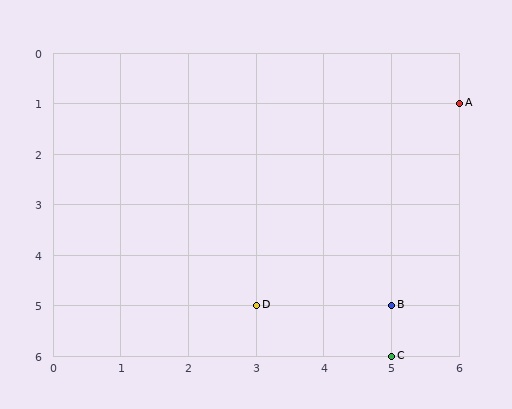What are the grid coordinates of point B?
Point B is at grid coordinates (5, 5).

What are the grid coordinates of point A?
Point A is at grid coordinates (6, 1).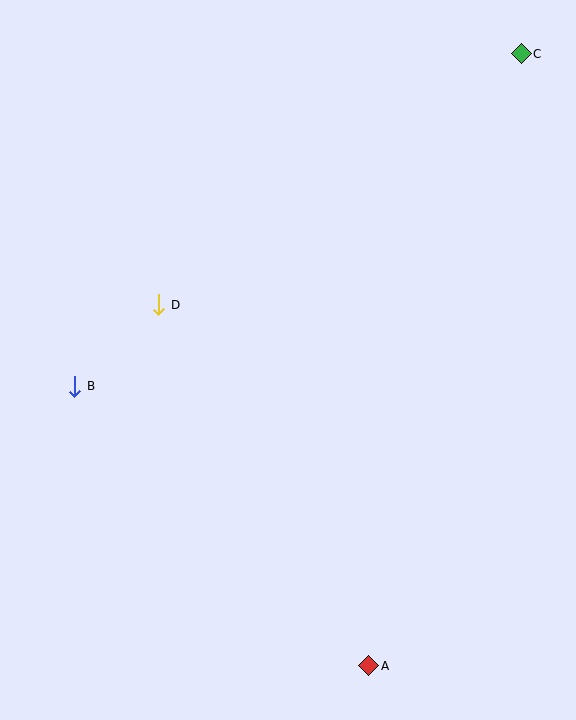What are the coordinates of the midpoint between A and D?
The midpoint between A and D is at (264, 485).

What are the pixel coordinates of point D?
Point D is at (159, 305).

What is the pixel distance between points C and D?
The distance between C and D is 441 pixels.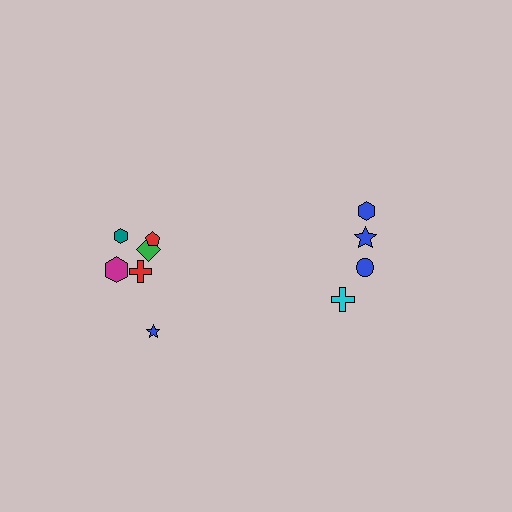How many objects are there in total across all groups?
There are 10 objects.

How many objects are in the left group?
There are 6 objects.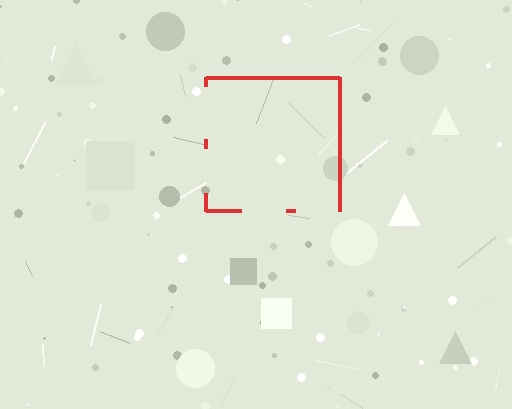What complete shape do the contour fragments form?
The contour fragments form a square.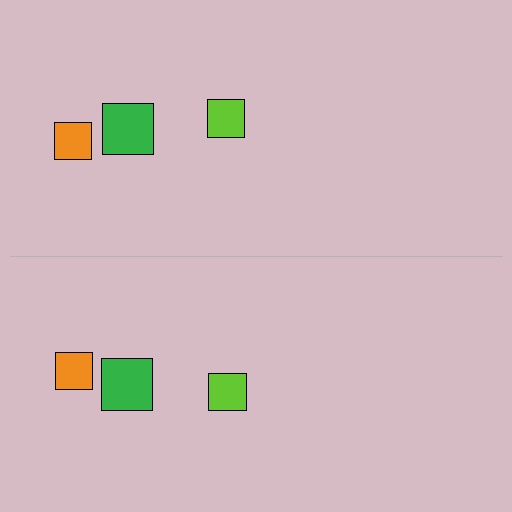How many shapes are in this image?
There are 6 shapes in this image.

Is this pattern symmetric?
Yes, this pattern has bilateral (reflection) symmetry.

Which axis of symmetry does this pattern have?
The pattern has a horizontal axis of symmetry running through the center of the image.